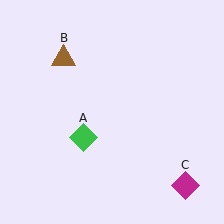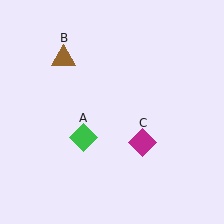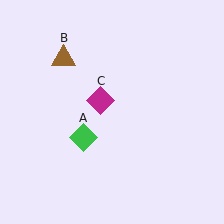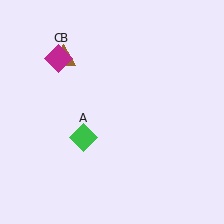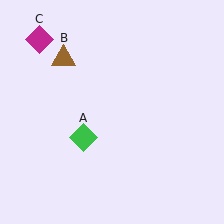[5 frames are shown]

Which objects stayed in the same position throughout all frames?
Green diamond (object A) and brown triangle (object B) remained stationary.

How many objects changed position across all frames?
1 object changed position: magenta diamond (object C).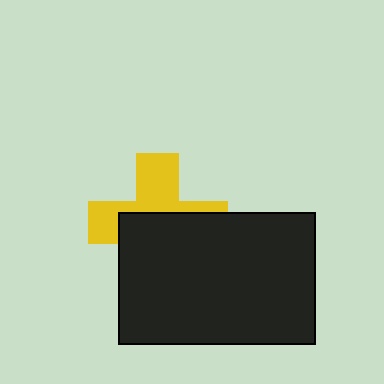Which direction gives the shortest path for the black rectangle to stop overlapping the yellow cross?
Moving down gives the shortest separation.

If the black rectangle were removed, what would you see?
You would see the complete yellow cross.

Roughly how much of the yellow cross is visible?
A small part of it is visible (roughly 44%).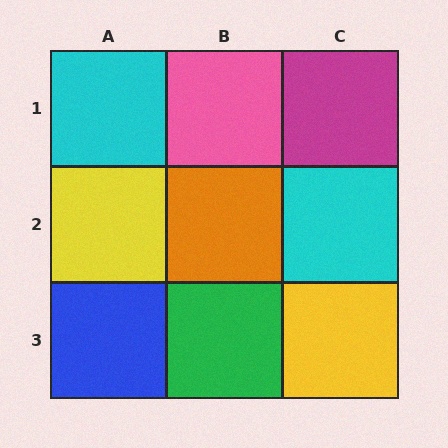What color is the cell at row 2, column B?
Orange.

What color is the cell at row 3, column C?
Yellow.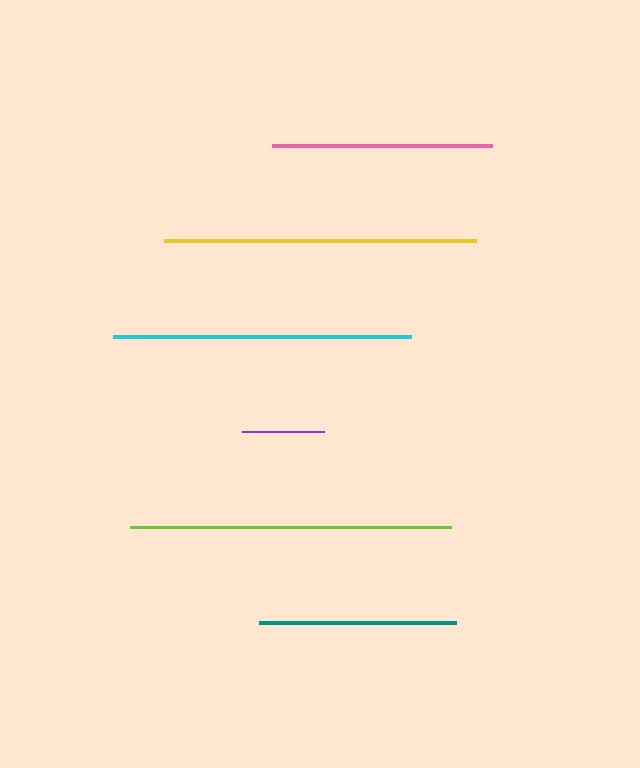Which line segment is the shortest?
The purple line is the shortest at approximately 82 pixels.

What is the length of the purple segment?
The purple segment is approximately 82 pixels long.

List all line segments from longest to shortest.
From longest to shortest: lime, yellow, cyan, pink, teal, purple.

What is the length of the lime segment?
The lime segment is approximately 320 pixels long.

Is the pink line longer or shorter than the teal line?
The pink line is longer than the teal line.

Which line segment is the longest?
The lime line is the longest at approximately 320 pixels.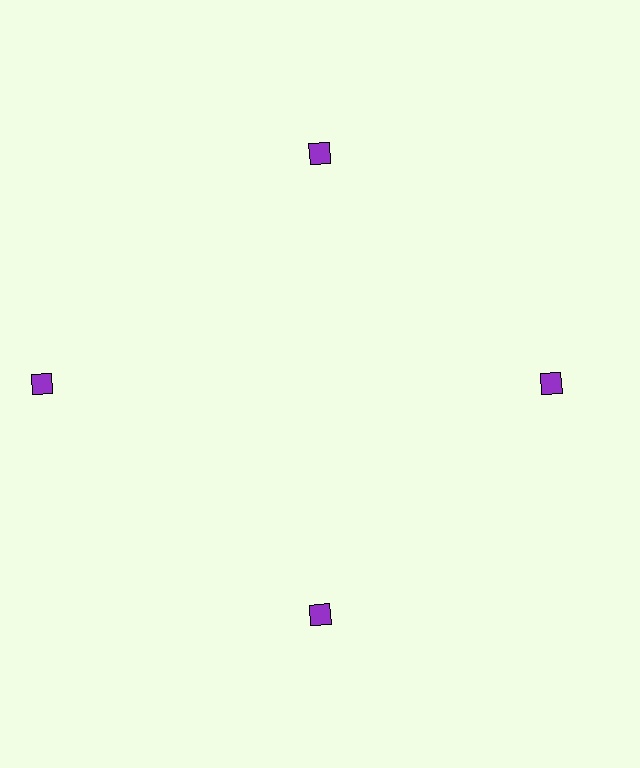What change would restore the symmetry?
The symmetry would be restored by moving it inward, back onto the ring so that all 4 squares sit at equal angles and equal distance from the center.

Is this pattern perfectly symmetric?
No. The 4 purple squares are arranged in a ring, but one element near the 9 o'clock position is pushed outward from the center, breaking the 4-fold rotational symmetry.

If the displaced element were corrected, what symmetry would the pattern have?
It would have 4-fold rotational symmetry — the pattern would map onto itself every 90 degrees.